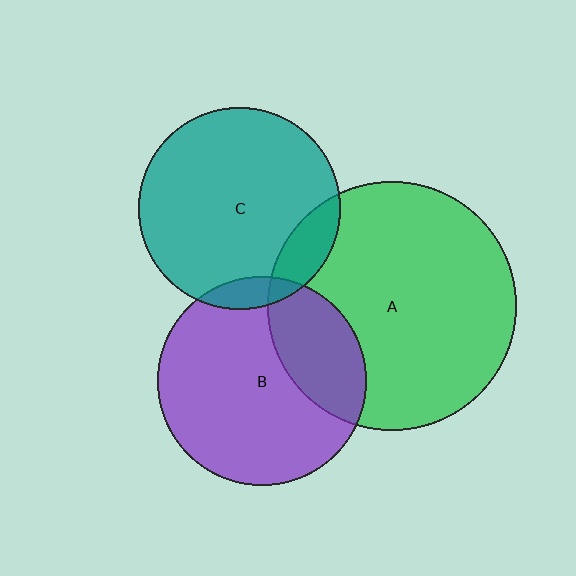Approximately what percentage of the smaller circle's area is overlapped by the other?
Approximately 25%.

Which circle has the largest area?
Circle A (green).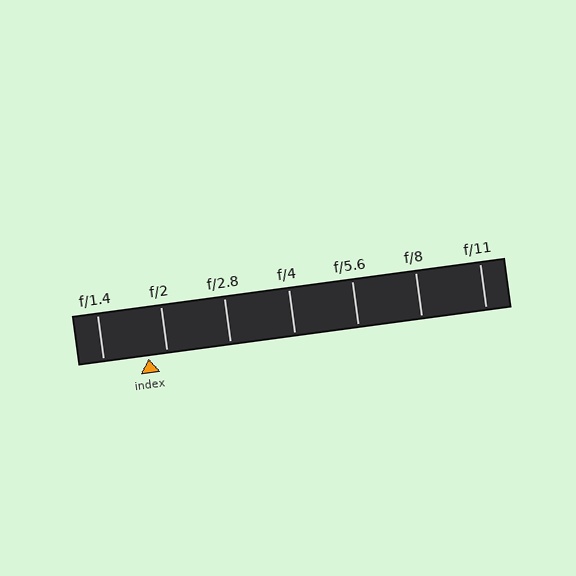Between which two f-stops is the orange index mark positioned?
The index mark is between f/1.4 and f/2.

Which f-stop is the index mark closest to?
The index mark is closest to f/2.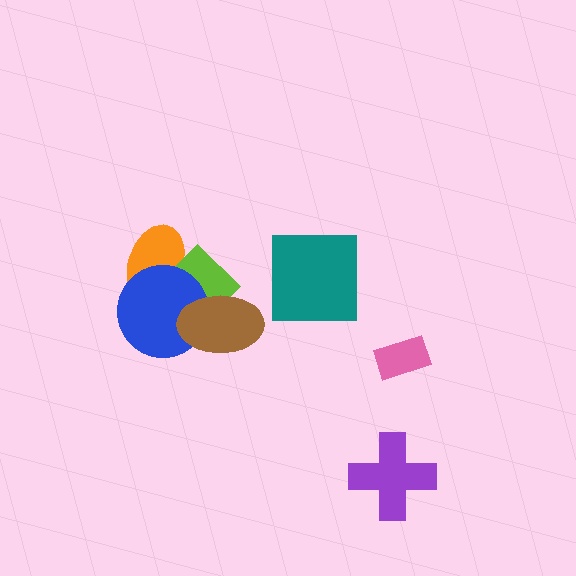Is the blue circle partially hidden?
Yes, it is partially covered by another shape.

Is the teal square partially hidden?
No, no other shape covers it.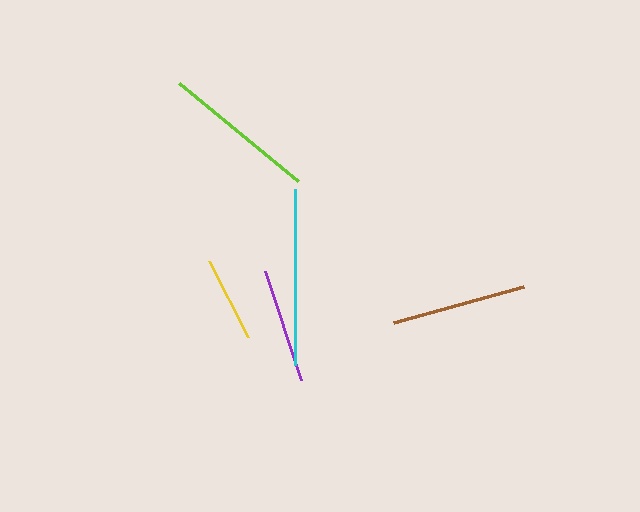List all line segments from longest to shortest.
From longest to shortest: cyan, lime, brown, purple, yellow.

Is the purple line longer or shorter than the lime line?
The lime line is longer than the purple line.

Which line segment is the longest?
The cyan line is the longest at approximately 176 pixels.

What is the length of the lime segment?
The lime segment is approximately 155 pixels long.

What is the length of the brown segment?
The brown segment is approximately 136 pixels long.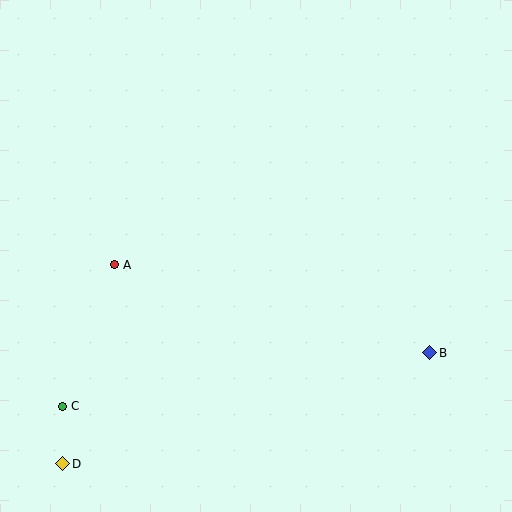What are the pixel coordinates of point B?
Point B is at (429, 353).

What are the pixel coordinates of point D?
Point D is at (63, 464).